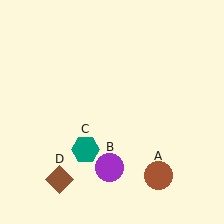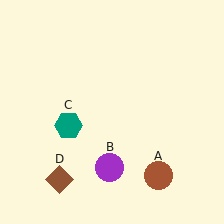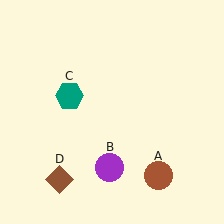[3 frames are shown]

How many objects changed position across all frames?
1 object changed position: teal hexagon (object C).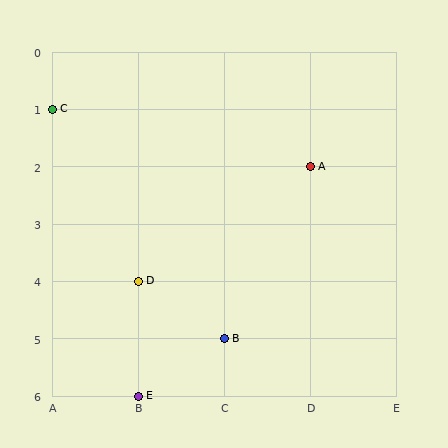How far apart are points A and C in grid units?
Points A and C are 3 columns and 1 row apart (about 3.2 grid units diagonally).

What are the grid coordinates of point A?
Point A is at grid coordinates (D, 2).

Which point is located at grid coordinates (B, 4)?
Point D is at (B, 4).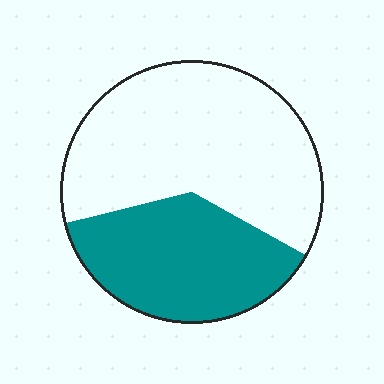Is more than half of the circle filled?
No.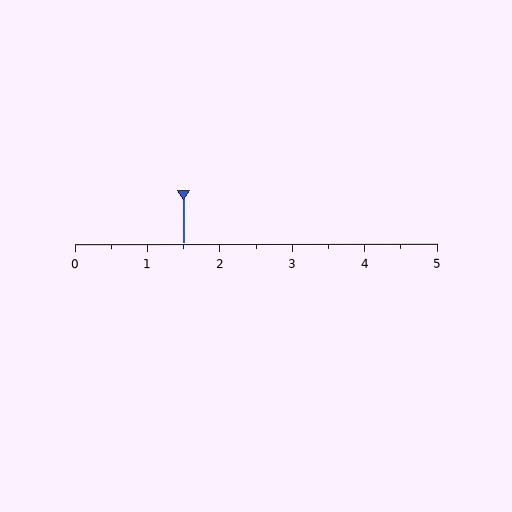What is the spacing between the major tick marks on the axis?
The major ticks are spaced 1 apart.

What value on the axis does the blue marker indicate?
The marker indicates approximately 1.5.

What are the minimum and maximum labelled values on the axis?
The axis runs from 0 to 5.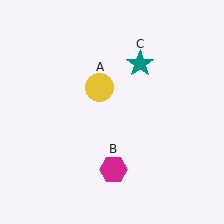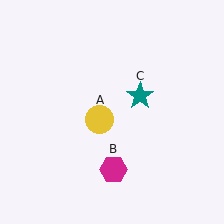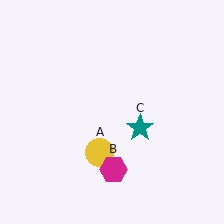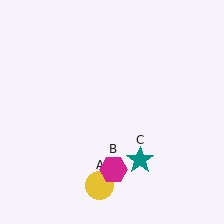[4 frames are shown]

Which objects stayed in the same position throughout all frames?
Magenta hexagon (object B) remained stationary.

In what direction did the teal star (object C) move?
The teal star (object C) moved down.